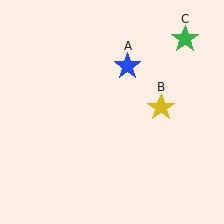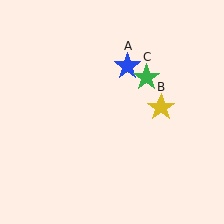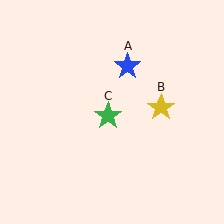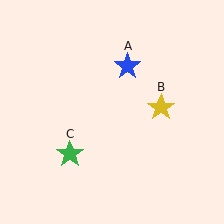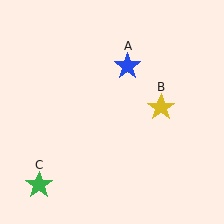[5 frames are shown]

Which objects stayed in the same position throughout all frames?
Blue star (object A) and yellow star (object B) remained stationary.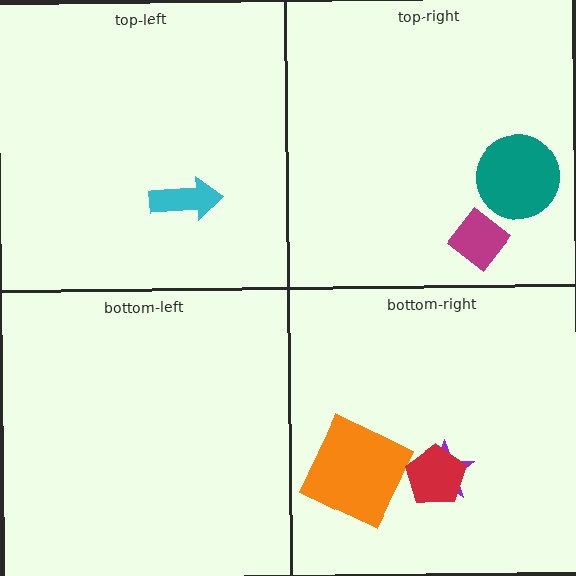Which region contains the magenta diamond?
The top-right region.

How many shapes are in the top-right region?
2.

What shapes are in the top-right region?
The magenta diamond, the teal circle.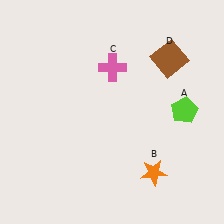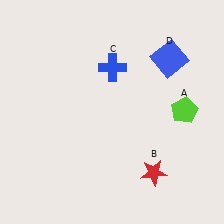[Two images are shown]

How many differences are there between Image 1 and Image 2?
There are 3 differences between the two images.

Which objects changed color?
B changed from orange to red. C changed from pink to blue. D changed from brown to blue.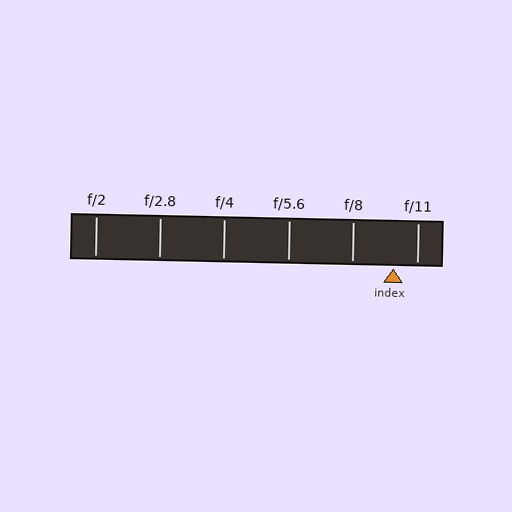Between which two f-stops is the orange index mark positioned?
The index mark is between f/8 and f/11.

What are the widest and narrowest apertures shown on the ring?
The widest aperture shown is f/2 and the narrowest is f/11.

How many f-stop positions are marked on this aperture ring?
There are 6 f-stop positions marked.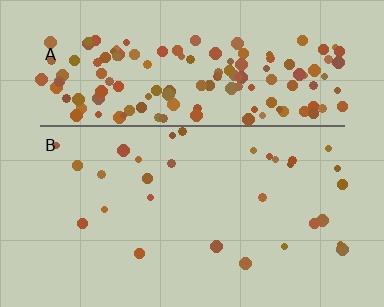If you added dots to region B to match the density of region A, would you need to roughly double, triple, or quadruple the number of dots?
Approximately quadruple.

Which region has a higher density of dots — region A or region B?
A (the top).